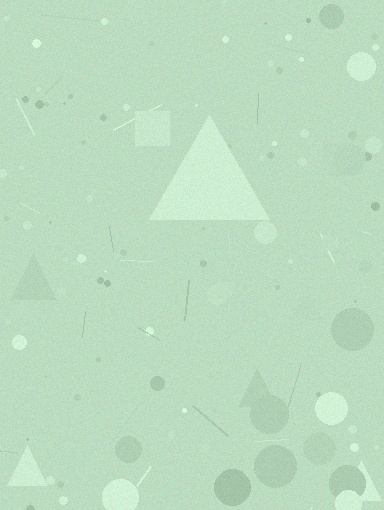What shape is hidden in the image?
A triangle is hidden in the image.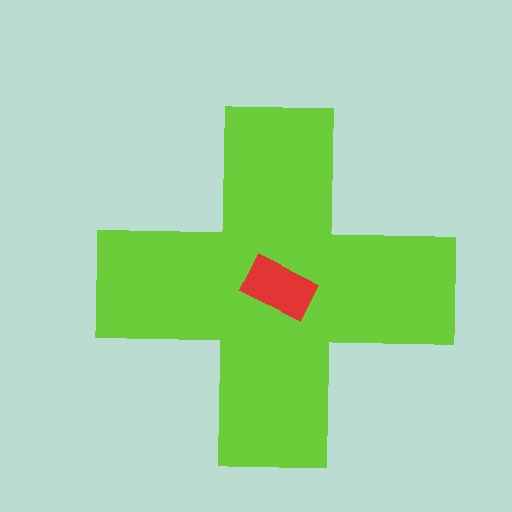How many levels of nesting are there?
2.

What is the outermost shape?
The lime cross.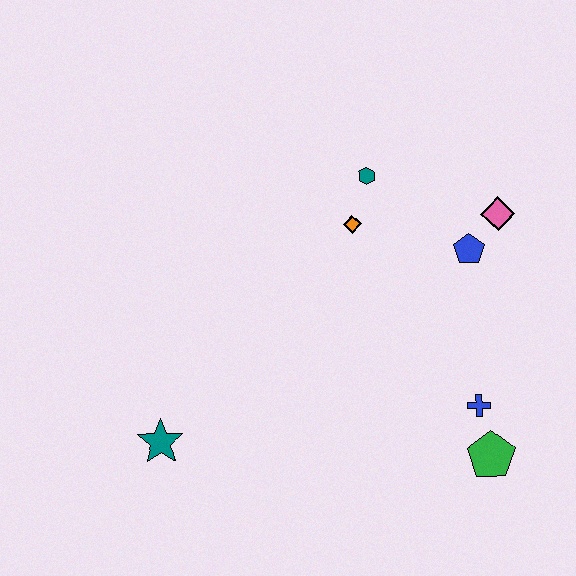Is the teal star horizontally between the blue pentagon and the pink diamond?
No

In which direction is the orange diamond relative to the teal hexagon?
The orange diamond is below the teal hexagon.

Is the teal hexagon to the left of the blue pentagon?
Yes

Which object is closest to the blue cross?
The green pentagon is closest to the blue cross.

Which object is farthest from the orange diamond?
The teal star is farthest from the orange diamond.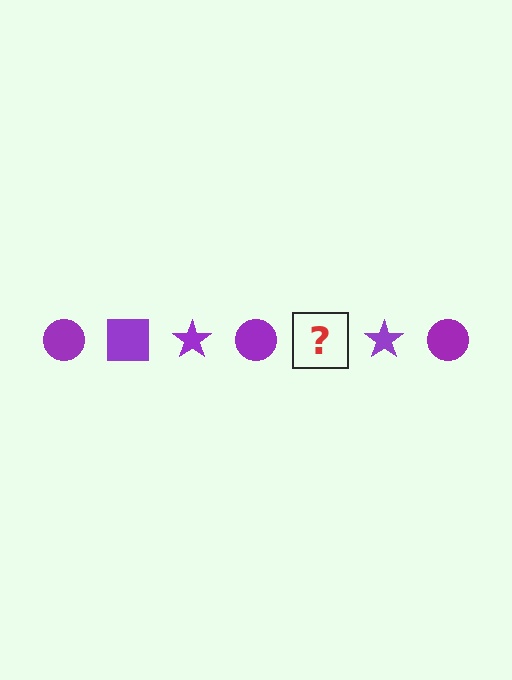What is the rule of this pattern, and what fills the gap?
The rule is that the pattern cycles through circle, square, star shapes in purple. The gap should be filled with a purple square.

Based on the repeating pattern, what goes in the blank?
The blank should be a purple square.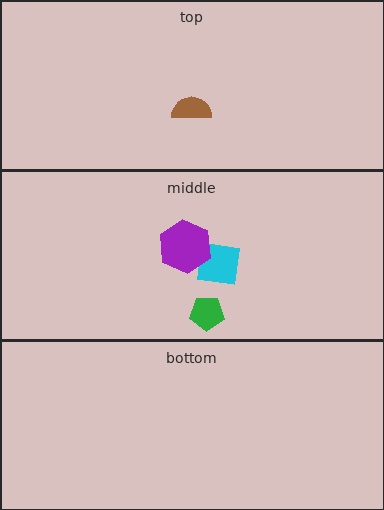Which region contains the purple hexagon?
The middle region.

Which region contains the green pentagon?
The middle region.